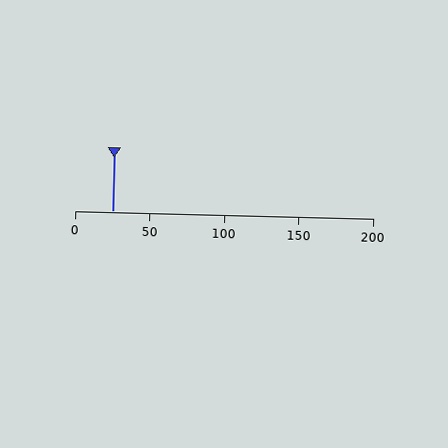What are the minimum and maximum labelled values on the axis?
The axis runs from 0 to 200.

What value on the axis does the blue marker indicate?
The marker indicates approximately 25.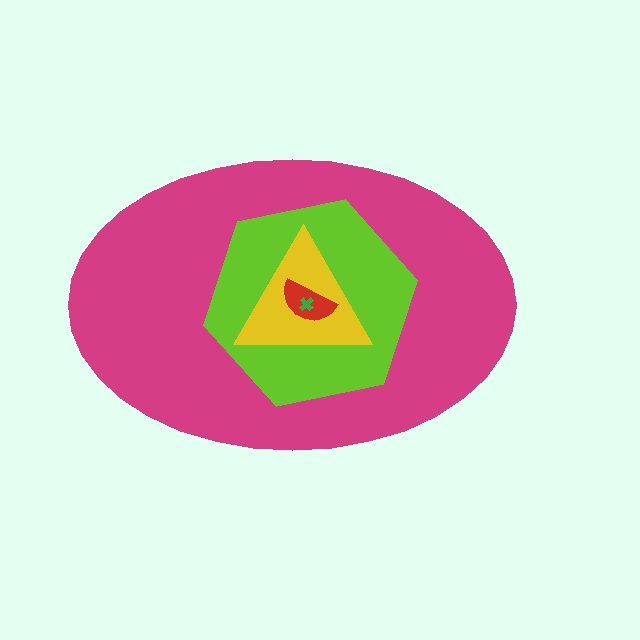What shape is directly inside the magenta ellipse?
The lime hexagon.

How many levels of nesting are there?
5.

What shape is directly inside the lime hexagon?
The yellow triangle.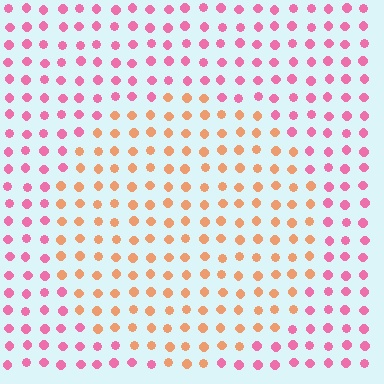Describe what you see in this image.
The image is filled with small pink elements in a uniform arrangement. A circle-shaped region is visible where the elements are tinted to a slightly different hue, forming a subtle color boundary.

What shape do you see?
I see a circle.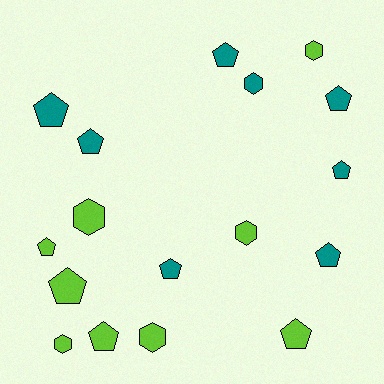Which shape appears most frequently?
Pentagon, with 11 objects.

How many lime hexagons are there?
There are 5 lime hexagons.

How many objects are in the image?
There are 17 objects.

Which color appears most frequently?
Lime, with 9 objects.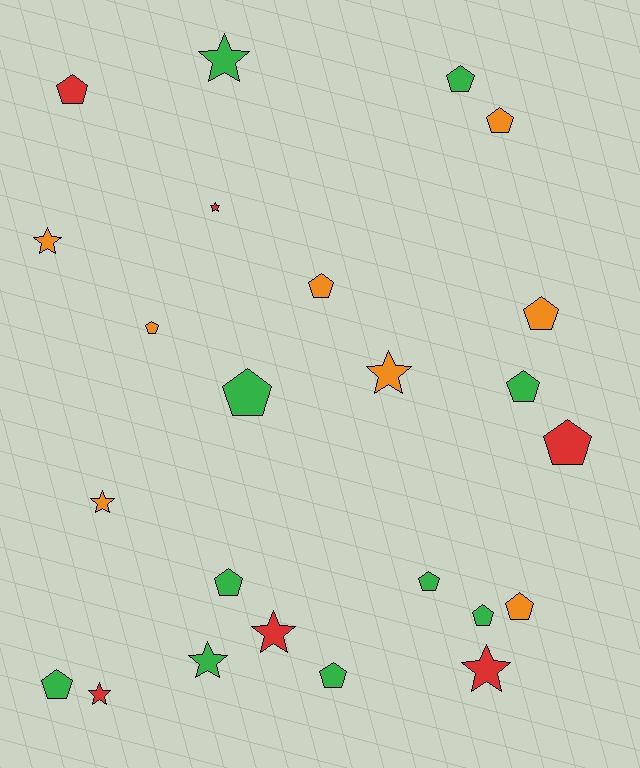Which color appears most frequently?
Green, with 10 objects.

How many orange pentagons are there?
There are 5 orange pentagons.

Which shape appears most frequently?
Pentagon, with 15 objects.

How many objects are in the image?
There are 24 objects.